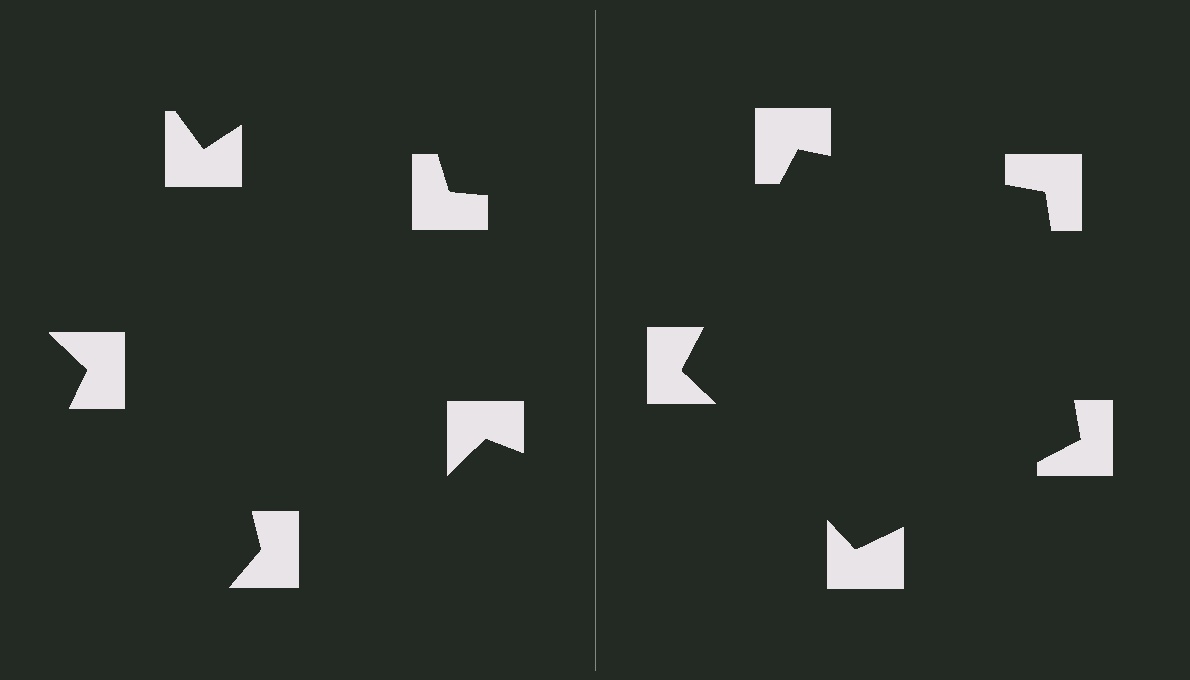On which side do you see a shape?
An illusory pentagon appears on the right side. On the left side the wedge cuts are rotated, so no coherent shape forms.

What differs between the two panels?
The notched squares are positioned identically on both sides; only the wedge orientations differ. On the right they align to a pentagon; on the left they are misaligned.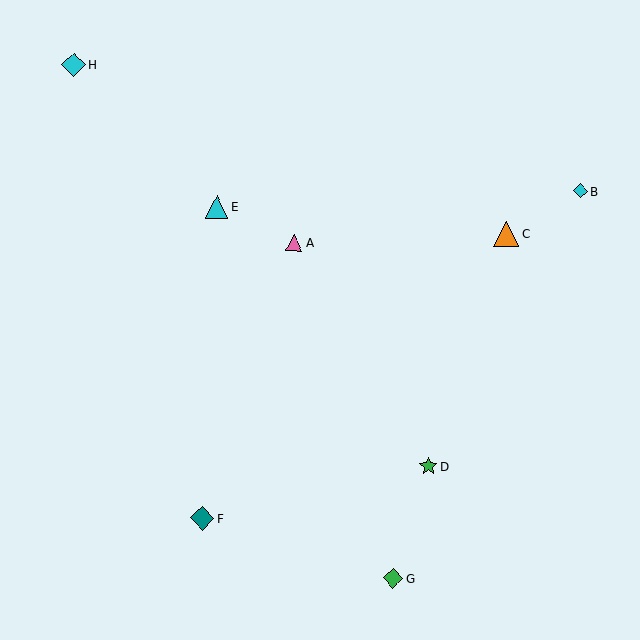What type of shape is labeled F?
Shape F is a teal diamond.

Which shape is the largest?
The orange triangle (labeled C) is the largest.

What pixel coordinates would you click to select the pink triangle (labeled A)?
Click at (294, 243) to select the pink triangle A.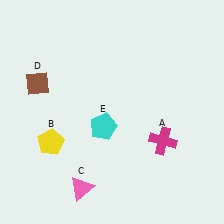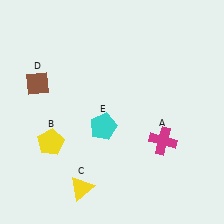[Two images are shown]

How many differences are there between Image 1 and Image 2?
There is 1 difference between the two images.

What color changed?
The triangle (C) changed from pink in Image 1 to yellow in Image 2.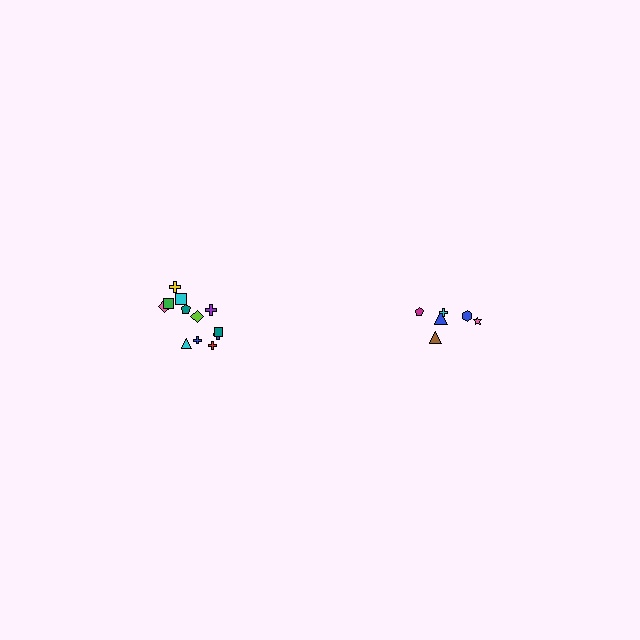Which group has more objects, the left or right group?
The left group.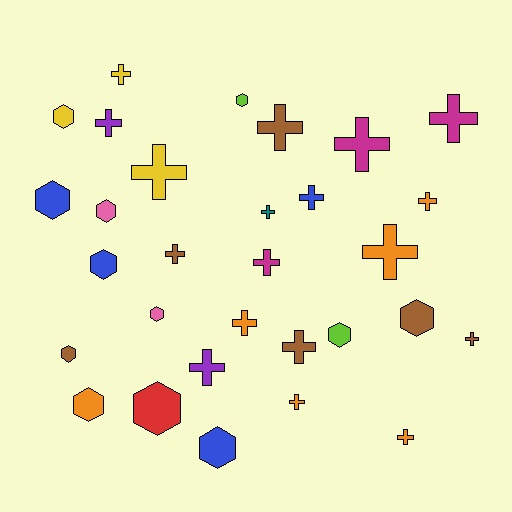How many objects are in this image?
There are 30 objects.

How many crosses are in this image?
There are 18 crosses.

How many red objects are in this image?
There is 1 red object.